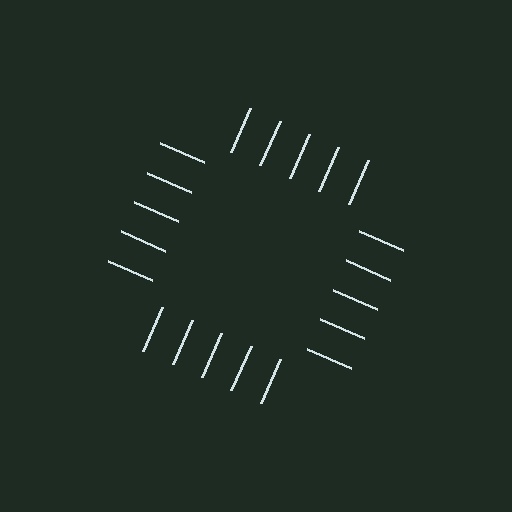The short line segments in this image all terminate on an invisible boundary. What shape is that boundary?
An illusory square — the line segments terminate on its edges but no continuous stroke is drawn.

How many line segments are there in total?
20 — 5 along each of the 4 edges.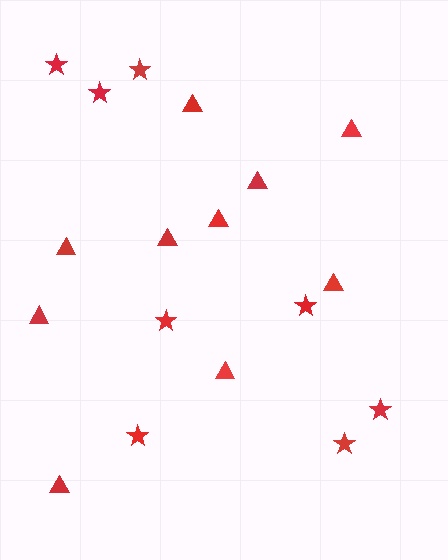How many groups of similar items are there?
There are 2 groups: one group of stars (8) and one group of triangles (10).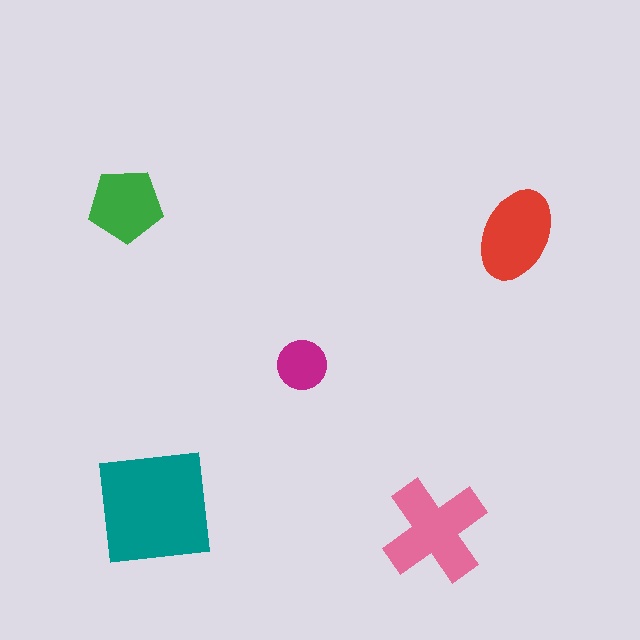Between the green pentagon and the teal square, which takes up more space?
The teal square.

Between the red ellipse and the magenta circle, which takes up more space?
The red ellipse.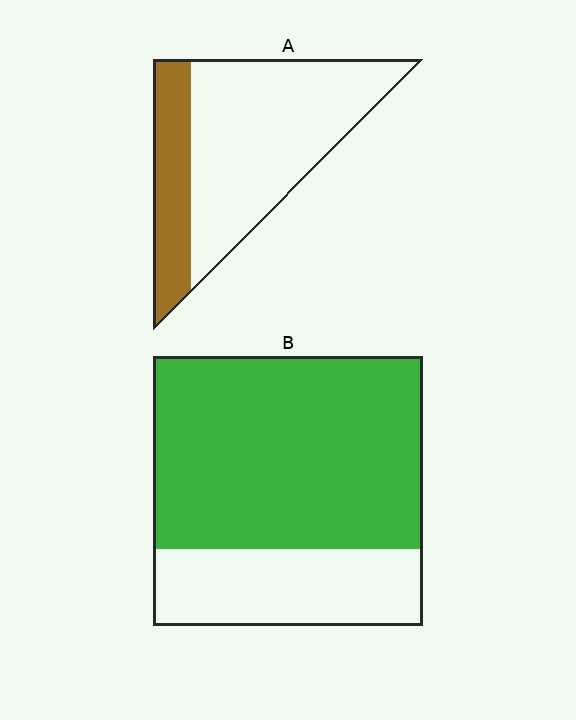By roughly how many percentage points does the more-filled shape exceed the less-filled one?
By roughly 45 percentage points (B over A).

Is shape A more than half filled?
No.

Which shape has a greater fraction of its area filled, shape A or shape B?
Shape B.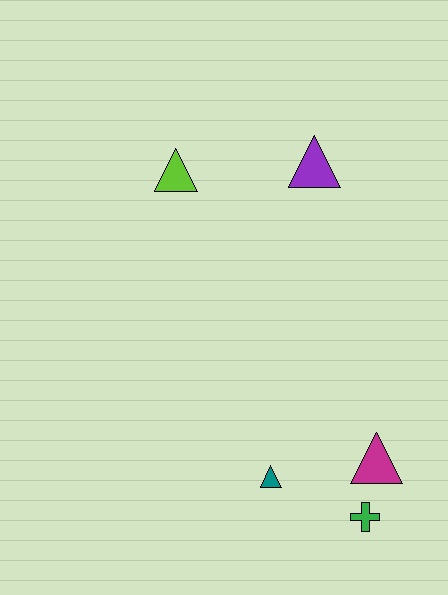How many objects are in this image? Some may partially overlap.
There are 5 objects.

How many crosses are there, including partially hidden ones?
There is 1 cross.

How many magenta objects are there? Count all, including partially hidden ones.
There is 1 magenta object.